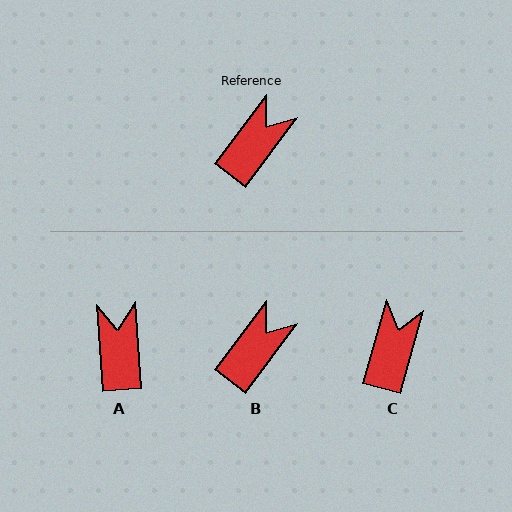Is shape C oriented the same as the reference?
No, it is off by about 21 degrees.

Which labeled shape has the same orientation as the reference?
B.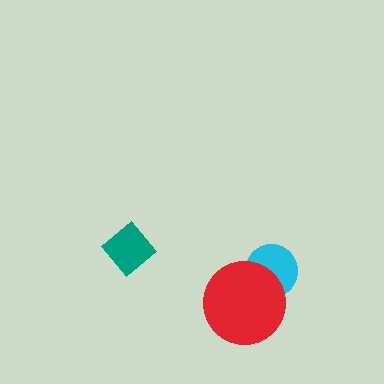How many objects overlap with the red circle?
1 object overlaps with the red circle.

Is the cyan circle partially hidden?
Yes, it is partially covered by another shape.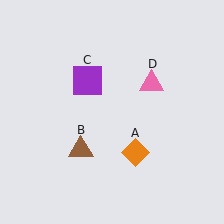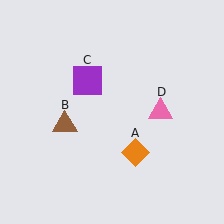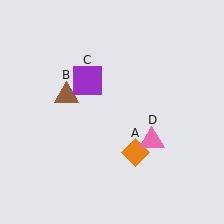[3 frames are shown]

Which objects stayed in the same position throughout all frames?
Orange diamond (object A) and purple square (object C) remained stationary.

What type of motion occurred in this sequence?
The brown triangle (object B), pink triangle (object D) rotated clockwise around the center of the scene.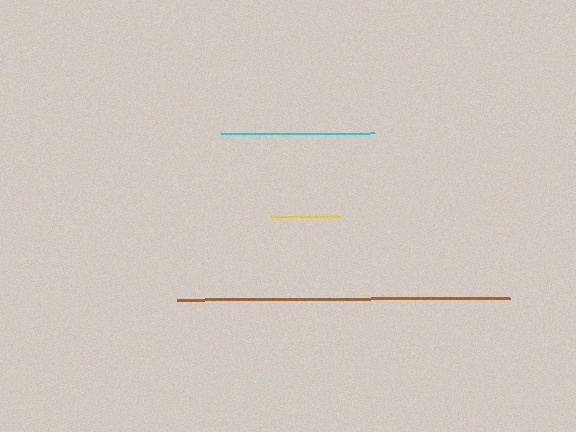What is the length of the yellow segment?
The yellow segment is approximately 70 pixels long.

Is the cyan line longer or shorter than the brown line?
The brown line is longer than the cyan line.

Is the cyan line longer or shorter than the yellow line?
The cyan line is longer than the yellow line.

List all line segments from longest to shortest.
From longest to shortest: brown, cyan, yellow.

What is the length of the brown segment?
The brown segment is approximately 333 pixels long.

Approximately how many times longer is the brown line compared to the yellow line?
The brown line is approximately 4.8 times the length of the yellow line.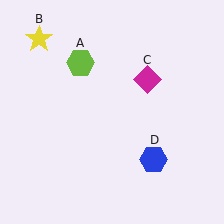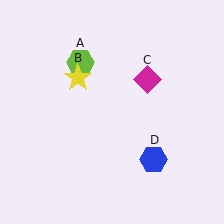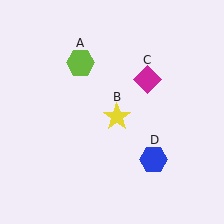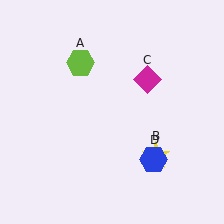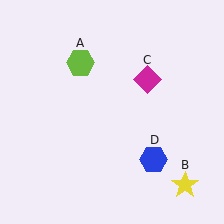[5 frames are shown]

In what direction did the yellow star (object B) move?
The yellow star (object B) moved down and to the right.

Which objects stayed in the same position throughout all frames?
Lime hexagon (object A) and magenta diamond (object C) and blue hexagon (object D) remained stationary.